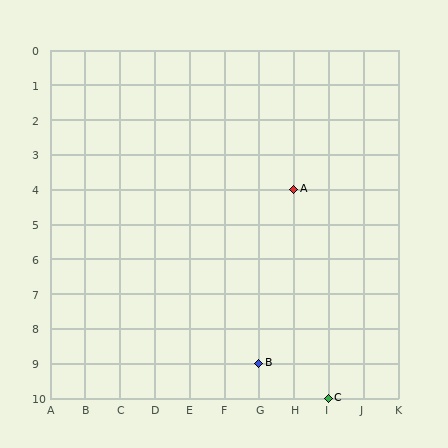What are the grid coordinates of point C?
Point C is at grid coordinates (I, 10).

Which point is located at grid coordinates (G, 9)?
Point B is at (G, 9).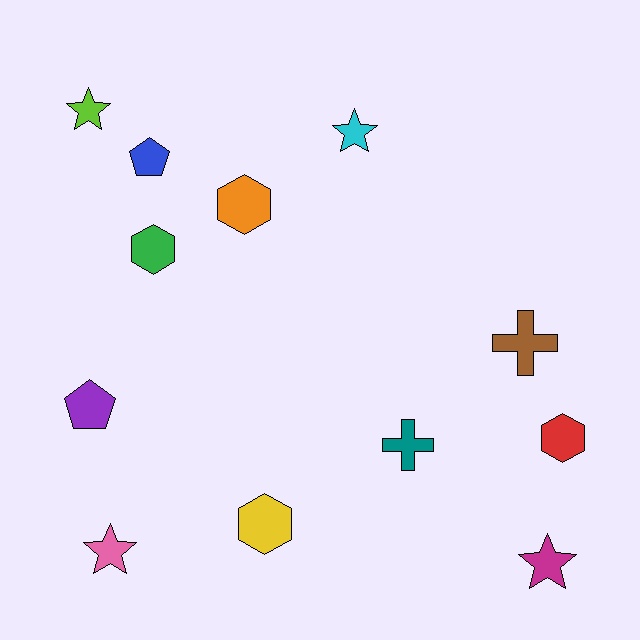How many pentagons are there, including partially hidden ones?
There are 2 pentagons.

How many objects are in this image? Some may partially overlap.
There are 12 objects.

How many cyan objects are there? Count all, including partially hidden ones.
There is 1 cyan object.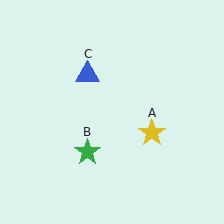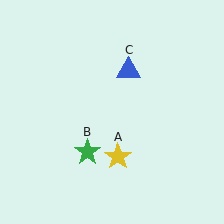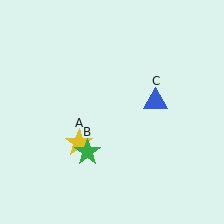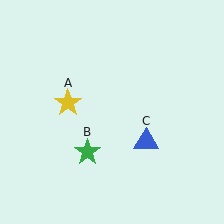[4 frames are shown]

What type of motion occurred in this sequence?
The yellow star (object A), blue triangle (object C) rotated clockwise around the center of the scene.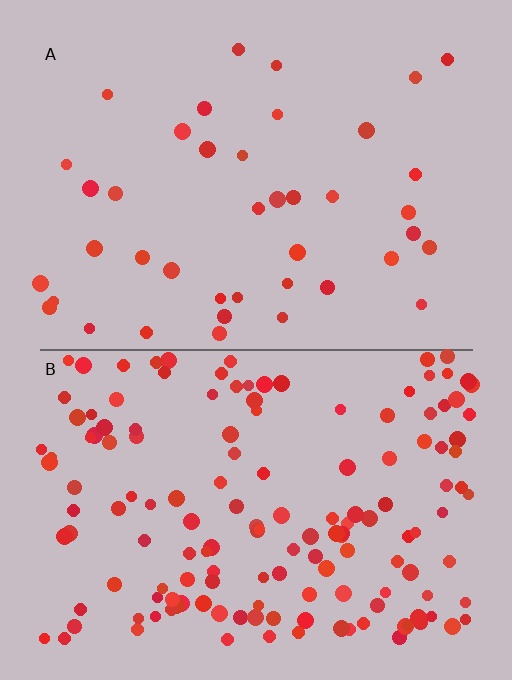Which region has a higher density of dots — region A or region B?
B (the bottom).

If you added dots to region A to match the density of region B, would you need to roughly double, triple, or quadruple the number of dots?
Approximately quadruple.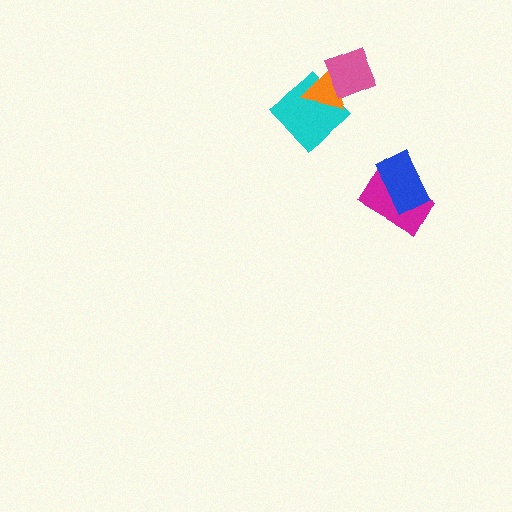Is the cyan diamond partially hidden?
Yes, it is partially covered by another shape.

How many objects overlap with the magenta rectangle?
1 object overlaps with the magenta rectangle.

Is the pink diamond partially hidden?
No, no other shape covers it.